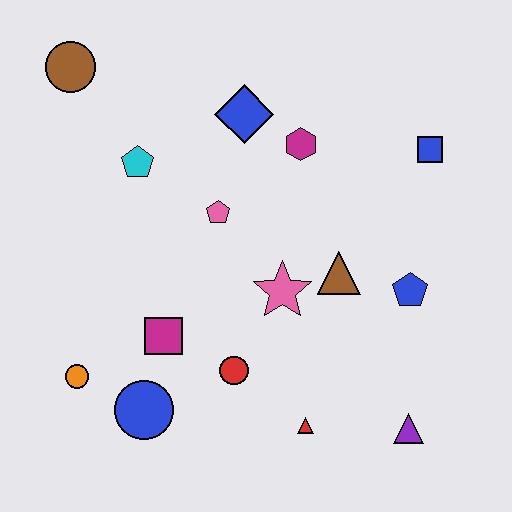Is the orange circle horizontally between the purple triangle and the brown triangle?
No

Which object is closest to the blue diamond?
The magenta hexagon is closest to the blue diamond.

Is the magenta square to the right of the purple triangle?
No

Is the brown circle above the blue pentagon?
Yes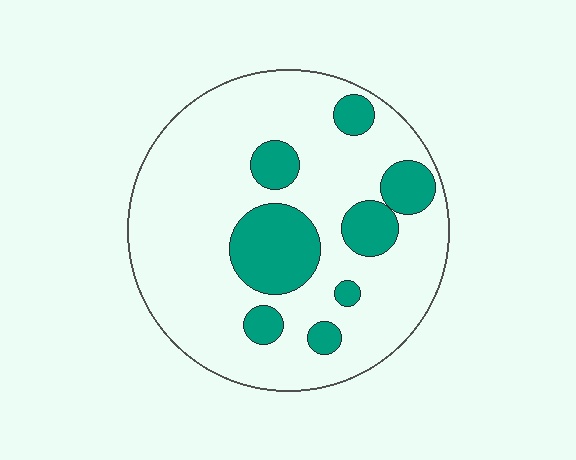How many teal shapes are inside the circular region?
8.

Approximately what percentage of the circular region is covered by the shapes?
Approximately 20%.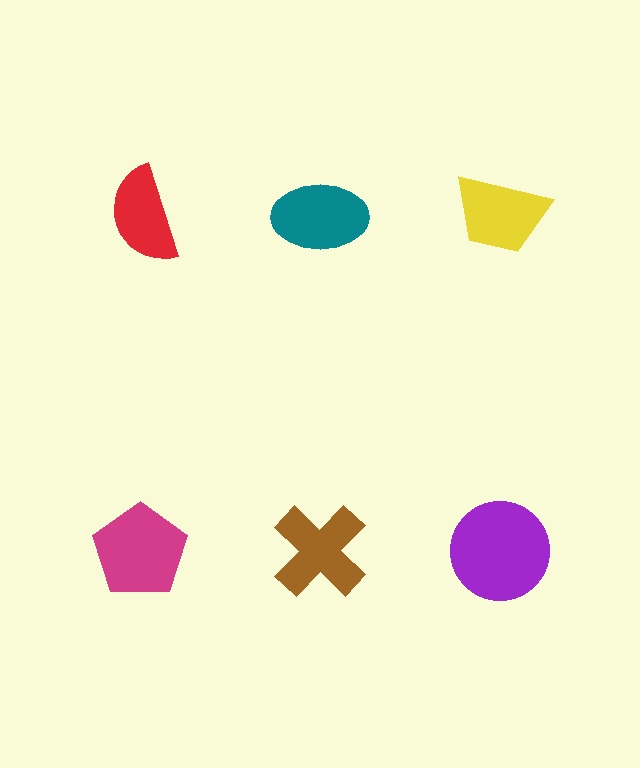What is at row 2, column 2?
A brown cross.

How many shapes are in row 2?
3 shapes.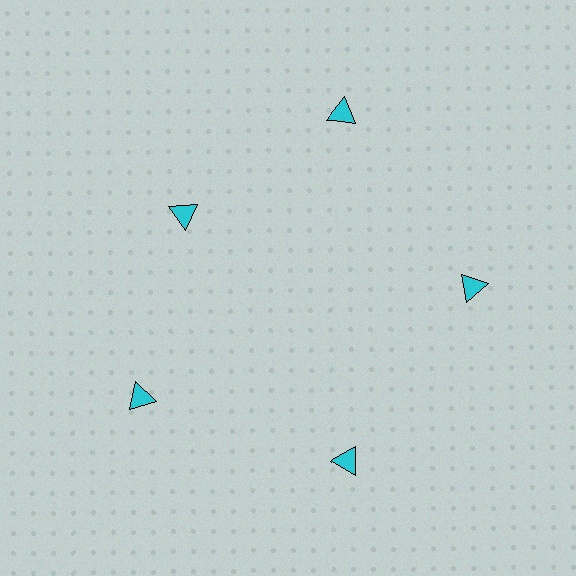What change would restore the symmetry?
The symmetry would be restored by moving it outward, back onto the ring so that all 5 triangles sit at equal angles and equal distance from the center.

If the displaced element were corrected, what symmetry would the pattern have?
It would have 5-fold rotational symmetry — the pattern would map onto itself every 72 degrees.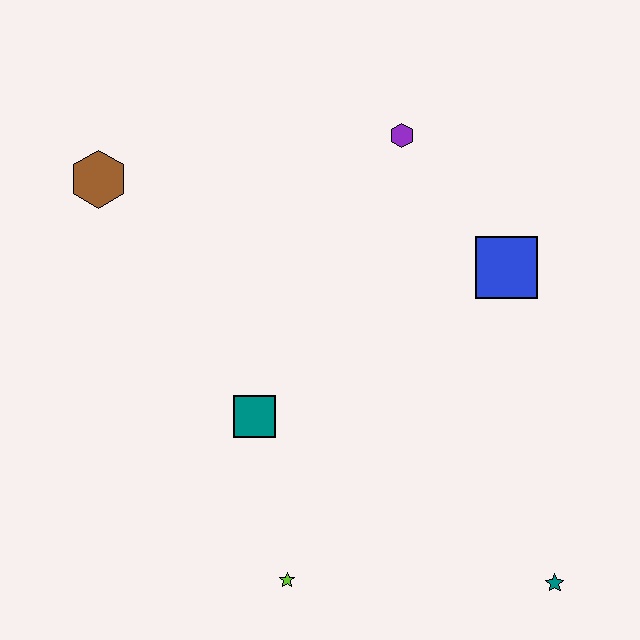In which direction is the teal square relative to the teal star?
The teal square is to the left of the teal star.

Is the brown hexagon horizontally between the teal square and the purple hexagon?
No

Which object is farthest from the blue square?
The brown hexagon is farthest from the blue square.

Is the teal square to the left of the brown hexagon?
No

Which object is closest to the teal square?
The lime star is closest to the teal square.